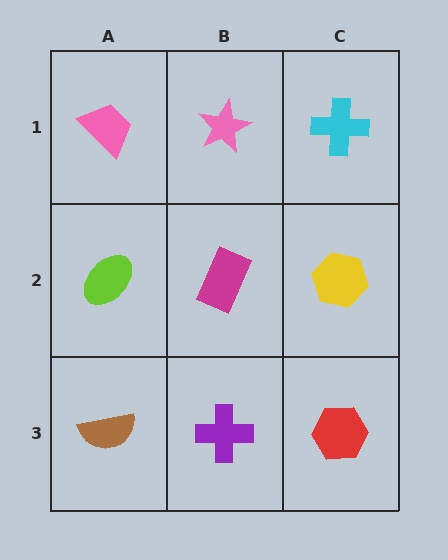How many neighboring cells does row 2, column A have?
3.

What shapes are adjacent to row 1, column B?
A magenta rectangle (row 2, column B), a pink trapezoid (row 1, column A), a cyan cross (row 1, column C).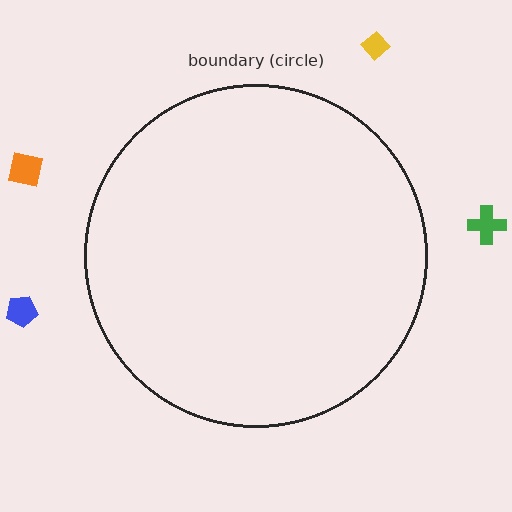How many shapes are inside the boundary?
0 inside, 4 outside.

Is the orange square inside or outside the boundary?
Outside.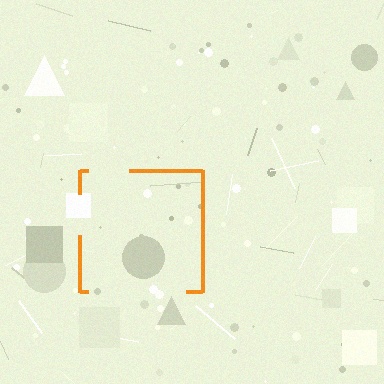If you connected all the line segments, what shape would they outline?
They would outline a square.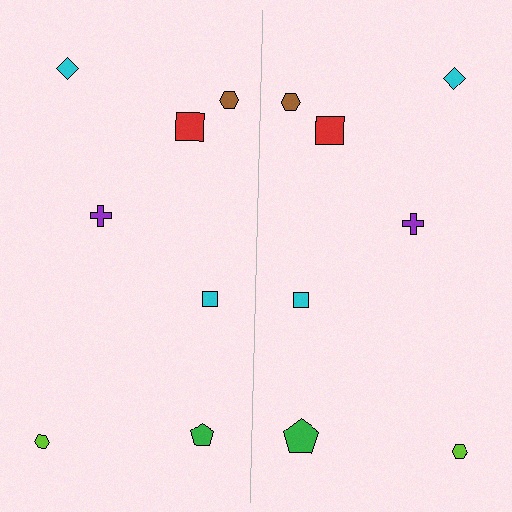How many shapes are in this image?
There are 14 shapes in this image.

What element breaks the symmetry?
The green pentagon on the right side has a different size than its mirror counterpart.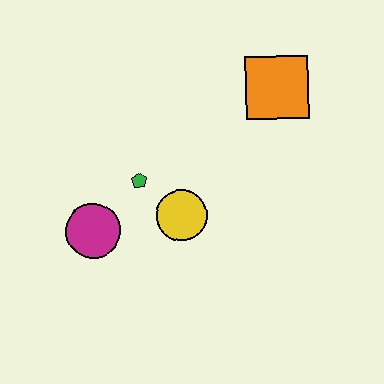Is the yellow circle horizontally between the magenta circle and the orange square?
Yes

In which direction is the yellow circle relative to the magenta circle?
The yellow circle is to the right of the magenta circle.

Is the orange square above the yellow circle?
Yes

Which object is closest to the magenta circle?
The green pentagon is closest to the magenta circle.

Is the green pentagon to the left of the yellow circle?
Yes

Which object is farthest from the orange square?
The magenta circle is farthest from the orange square.